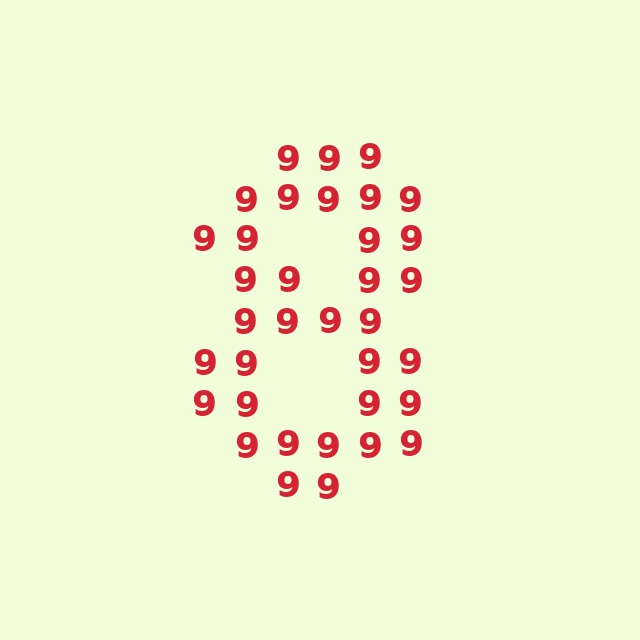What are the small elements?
The small elements are digit 9's.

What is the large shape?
The large shape is the digit 8.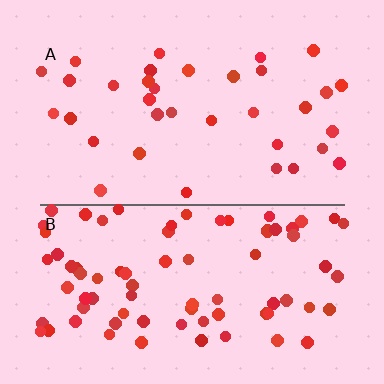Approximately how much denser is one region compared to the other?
Approximately 2.3× — region B over region A.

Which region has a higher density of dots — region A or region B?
B (the bottom).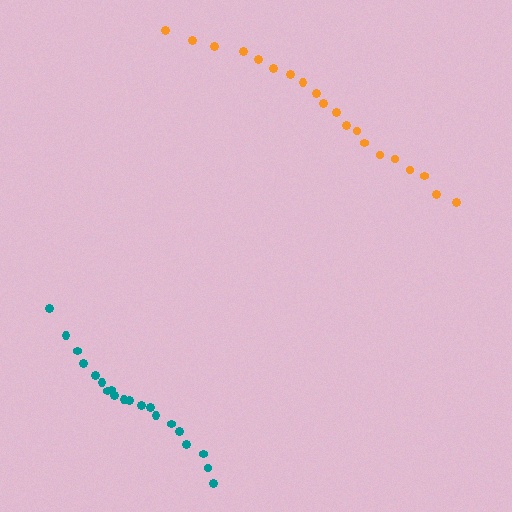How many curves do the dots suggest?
There are 2 distinct paths.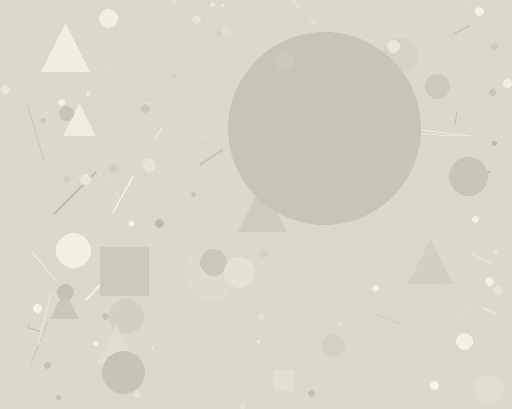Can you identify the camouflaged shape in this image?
The camouflaged shape is a circle.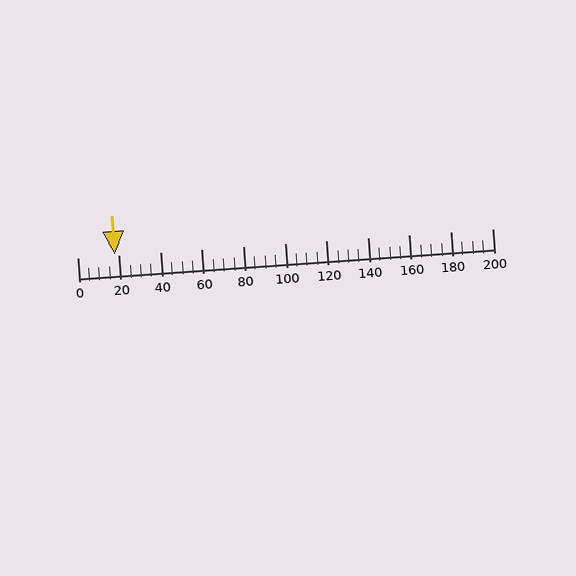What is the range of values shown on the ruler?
The ruler shows values from 0 to 200.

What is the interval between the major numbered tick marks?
The major tick marks are spaced 20 units apart.